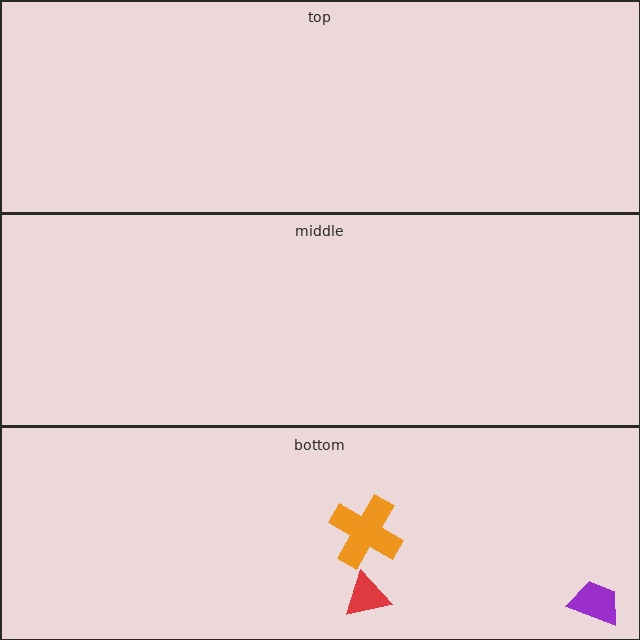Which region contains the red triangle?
The bottom region.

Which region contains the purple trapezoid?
The bottom region.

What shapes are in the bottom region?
The red triangle, the purple trapezoid, the orange cross.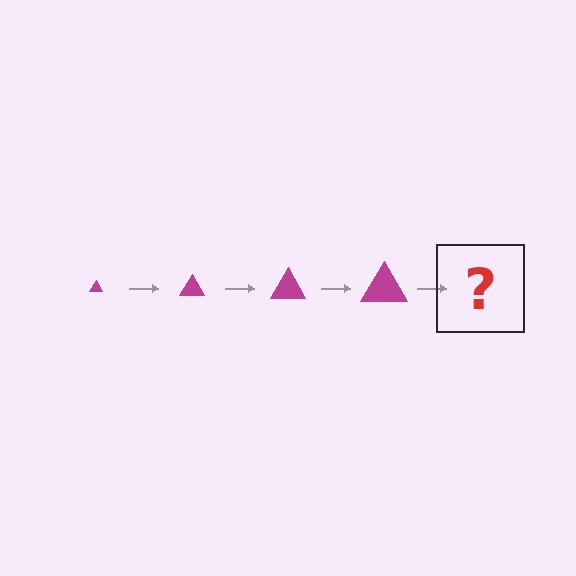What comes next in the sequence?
The next element should be a magenta triangle, larger than the previous one.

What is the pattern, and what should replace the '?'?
The pattern is that the triangle gets progressively larger each step. The '?' should be a magenta triangle, larger than the previous one.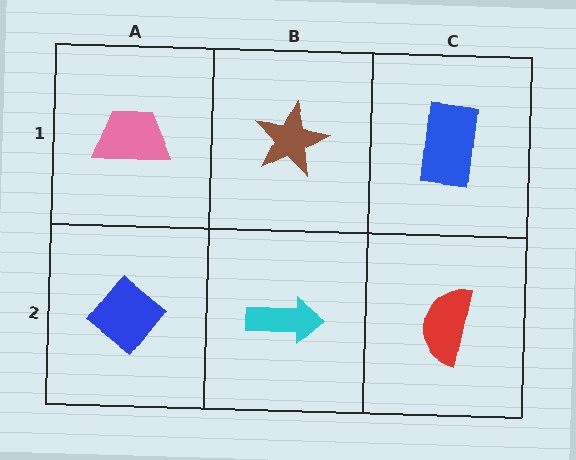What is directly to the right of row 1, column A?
A brown star.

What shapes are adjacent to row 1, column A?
A blue diamond (row 2, column A), a brown star (row 1, column B).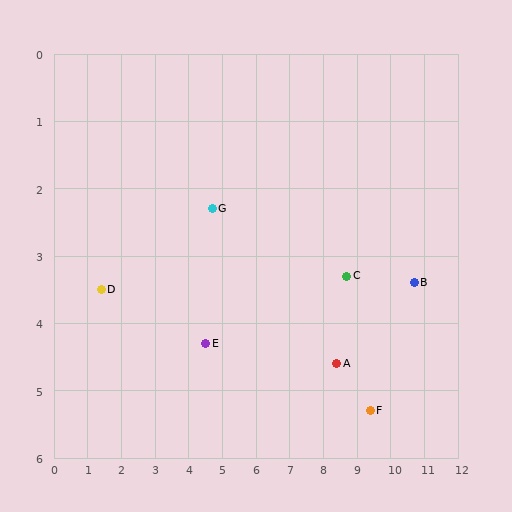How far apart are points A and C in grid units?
Points A and C are about 1.3 grid units apart.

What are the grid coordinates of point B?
Point B is at approximately (10.7, 3.4).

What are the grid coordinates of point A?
Point A is at approximately (8.4, 4.6).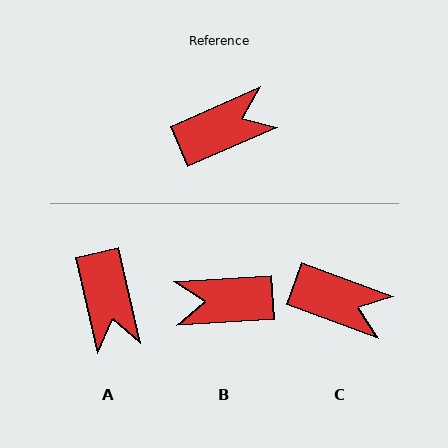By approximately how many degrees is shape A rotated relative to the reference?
Approximately 101 degrees clockwise.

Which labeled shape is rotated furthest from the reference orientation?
B, about 160 degrees away.